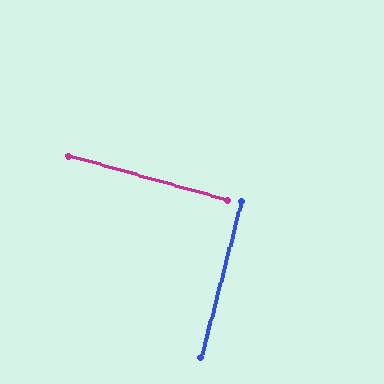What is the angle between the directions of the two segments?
Approximately 89 degrees.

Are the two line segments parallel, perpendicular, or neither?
Perpendicular — they meet at approximately 89°.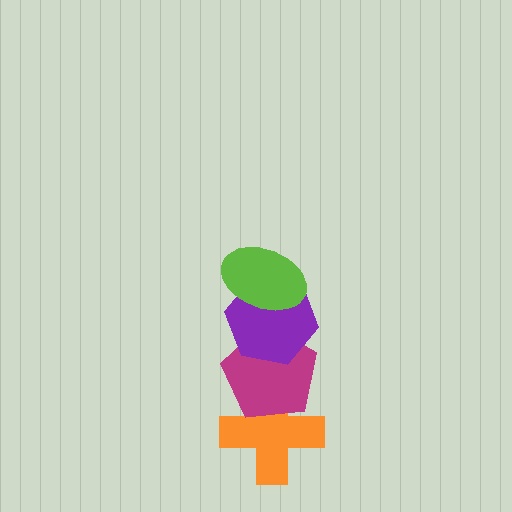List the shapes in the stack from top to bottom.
From top to bottom: the lime ellipse, the purple hexagon, the magenta pentagon, the orange cross.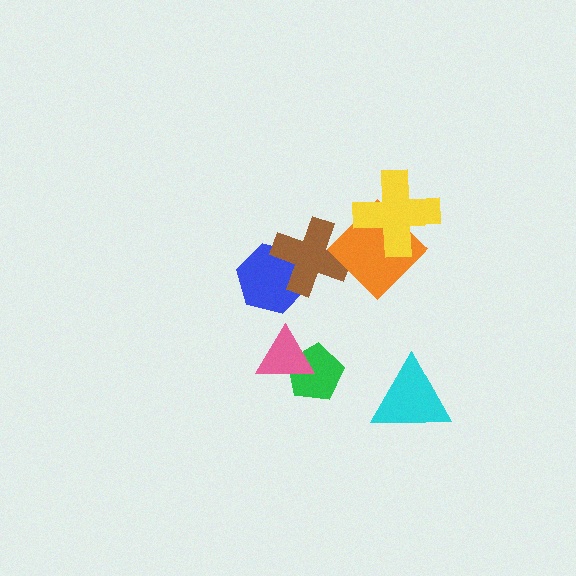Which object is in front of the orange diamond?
The yellow cross is in front of the orange diamond.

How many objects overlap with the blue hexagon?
1 object overlaps with the blue hexagon.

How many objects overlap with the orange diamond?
2 objects overlap with the orange diamond.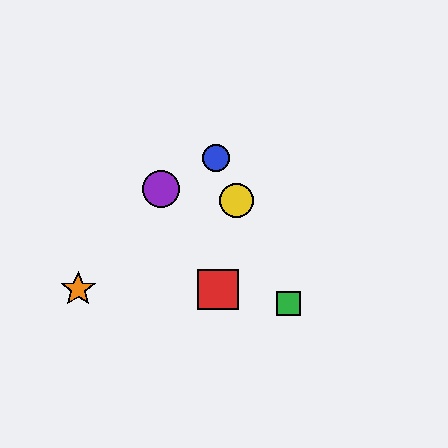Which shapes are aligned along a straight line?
The blue circle, the green square, the yellow circle are aligned along a straight line.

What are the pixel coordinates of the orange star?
The orange star is at (78, 289).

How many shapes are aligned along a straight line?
3 shapes (the blue circle, the green square, the yellow circle) are aligned along a straight line.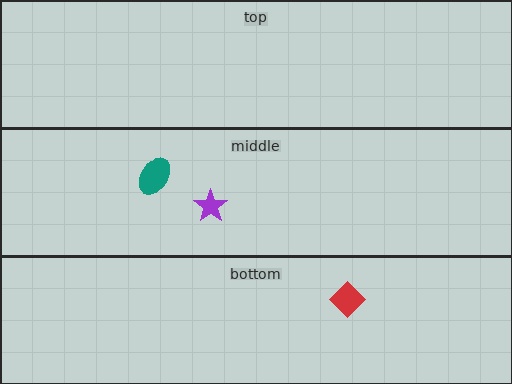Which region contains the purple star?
The middle region.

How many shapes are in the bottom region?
1.